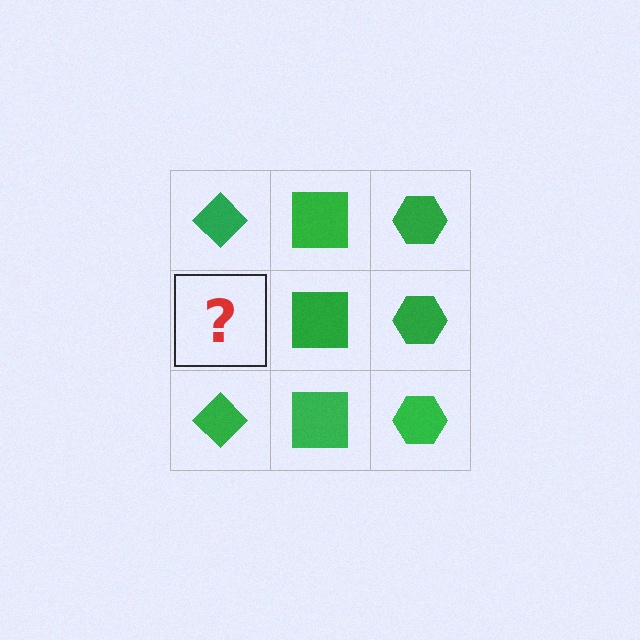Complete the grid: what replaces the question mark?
The question mark should be replaced with a green diamond.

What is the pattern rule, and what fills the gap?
The rule is that each column has a consistent shape. The gap should be filled with a green diamond.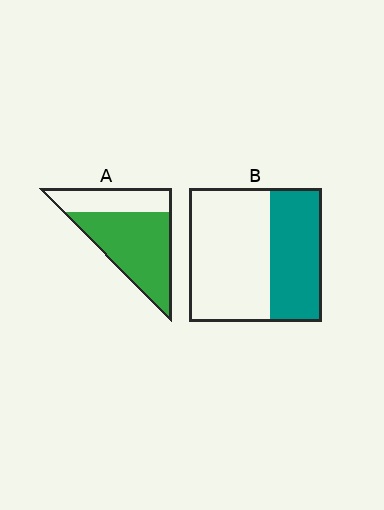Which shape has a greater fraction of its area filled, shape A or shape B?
Shape A.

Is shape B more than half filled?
No.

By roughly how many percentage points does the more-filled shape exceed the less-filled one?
By roughly 30 percentage points (A over B).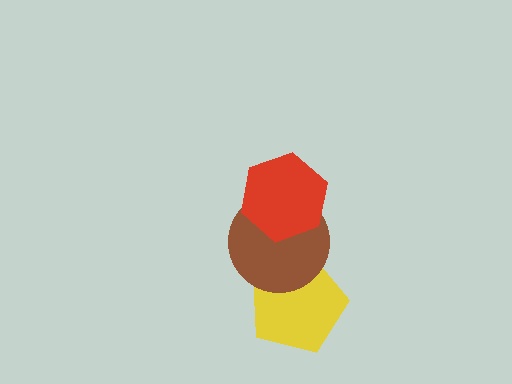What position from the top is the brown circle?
The brown circle is 2nd from the top.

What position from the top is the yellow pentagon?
The yellow pentagon is 3rd from the top.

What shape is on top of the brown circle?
The red hexagon is on top of the brown circle.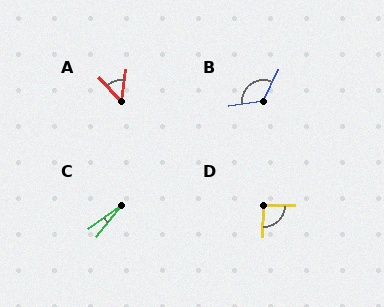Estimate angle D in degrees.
Approximately 90 degrees.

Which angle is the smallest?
C, at approximately 16 degrees.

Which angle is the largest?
B, at approximately 125 degrees.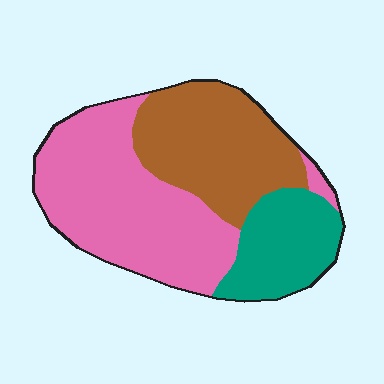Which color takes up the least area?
Teal, at roughly 20%.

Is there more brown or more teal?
Brown.